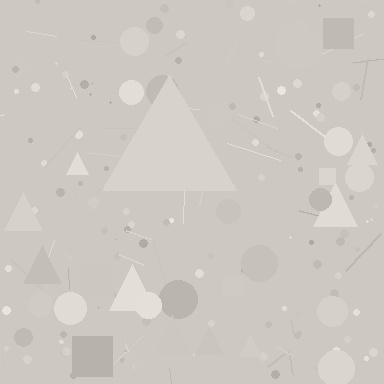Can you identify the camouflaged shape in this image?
The camouflaged shape is a triangle.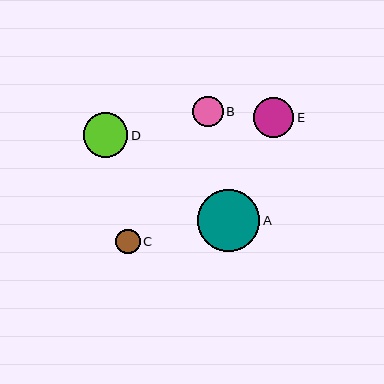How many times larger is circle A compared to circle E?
Circle A is approximately 1.5 times the size of circle E.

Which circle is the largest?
Circle A is the largest with a size of approximately 63 pixels.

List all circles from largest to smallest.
From largest to smallest: A, D, E, B, C.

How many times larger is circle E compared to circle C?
Circle E is approximately 1.6 times the size of circle C.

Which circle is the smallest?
Circle C is the smallest with a size of approximately 25 pixels.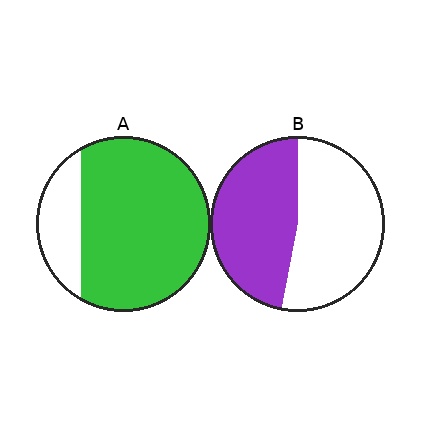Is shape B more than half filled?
Roughly half.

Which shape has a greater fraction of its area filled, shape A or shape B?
Shape A.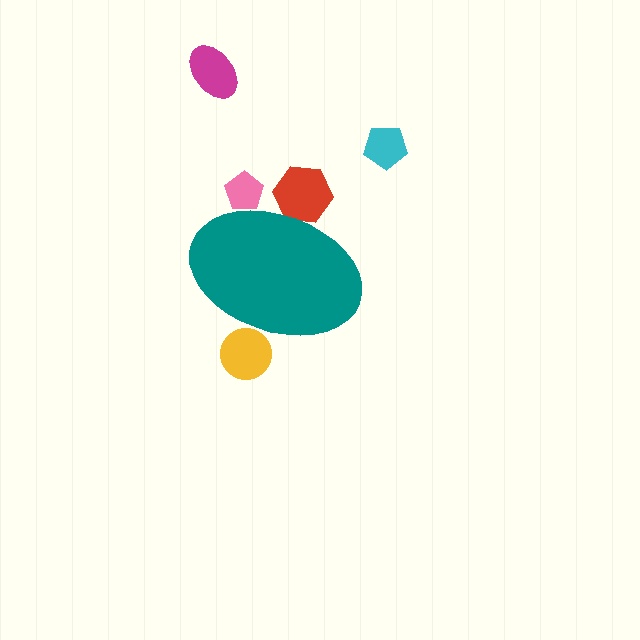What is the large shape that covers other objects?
A teal ellipse.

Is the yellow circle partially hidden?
Yes, the yellow circle is partially hidden behind the teal ellipse.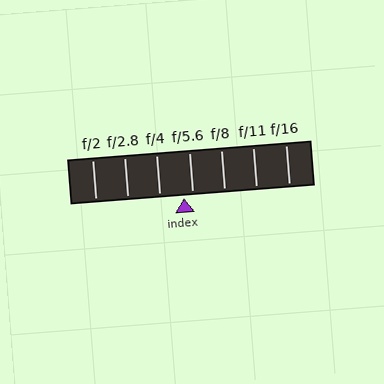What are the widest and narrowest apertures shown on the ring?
The widest aperture shown is f/2 and the narrowest is f/16.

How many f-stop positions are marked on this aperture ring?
There are 7 f-stop positions marked.